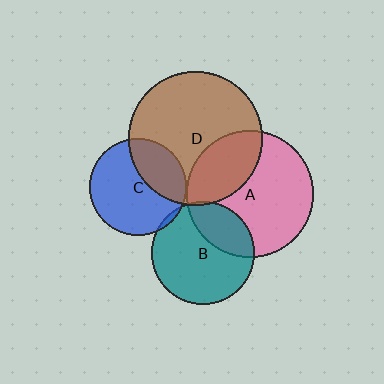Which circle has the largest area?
Circle D (brown).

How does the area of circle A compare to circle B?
Approximately 1.5 times.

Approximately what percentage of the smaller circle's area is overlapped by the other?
Approximately 35%.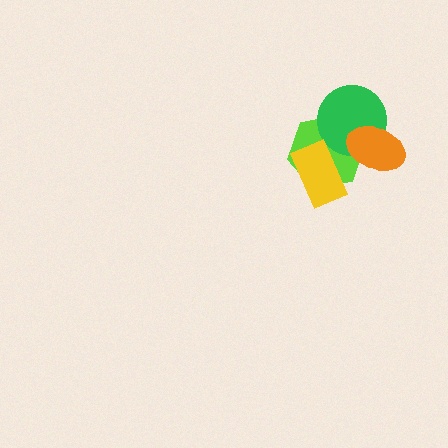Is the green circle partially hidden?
Yes, it is partially covered by another shape.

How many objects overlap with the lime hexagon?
3 objects overlap with the lime hexagon.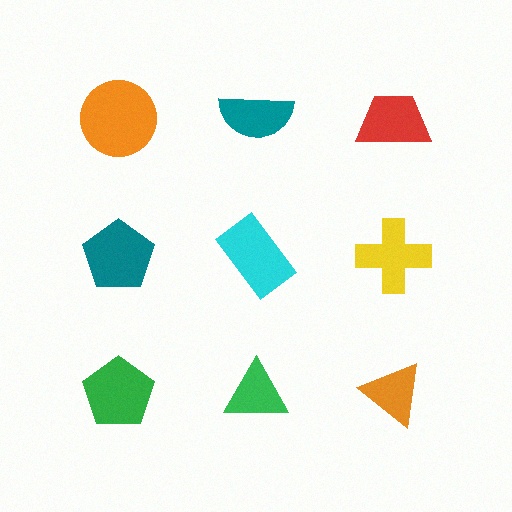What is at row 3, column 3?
An orange triangle.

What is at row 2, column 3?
A yellow cross.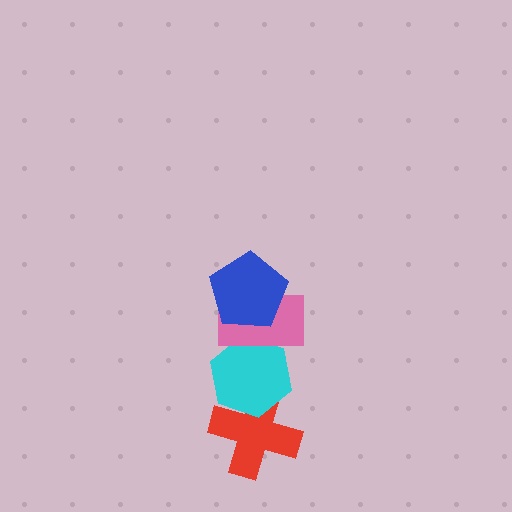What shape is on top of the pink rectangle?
The blue pentagon is on top of the pink rectangle.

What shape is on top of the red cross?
The cyan hexagon is on top of the red cross.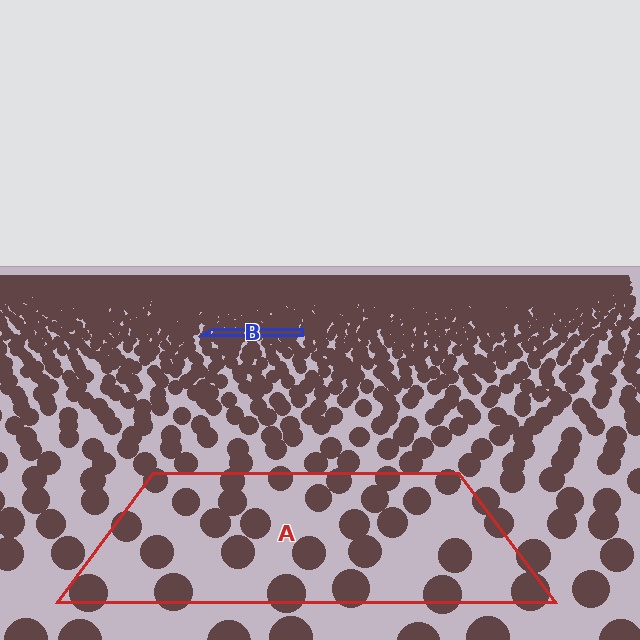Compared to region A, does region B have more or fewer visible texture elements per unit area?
Region B has more texture elements per unit area — they are packed more densely because it is farther away.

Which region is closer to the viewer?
Region A is closer. The texture elements there are larger and more spread out.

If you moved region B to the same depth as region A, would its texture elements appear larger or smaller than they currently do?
They would appear larger. At a closer depth, the same texture elements are projected at a bigger on-screen size.